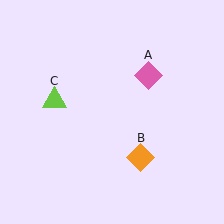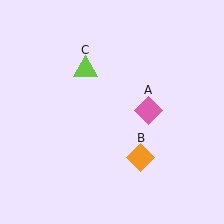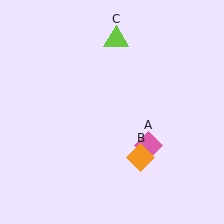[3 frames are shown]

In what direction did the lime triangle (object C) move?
The lime triangle (object C) moved up and to the right.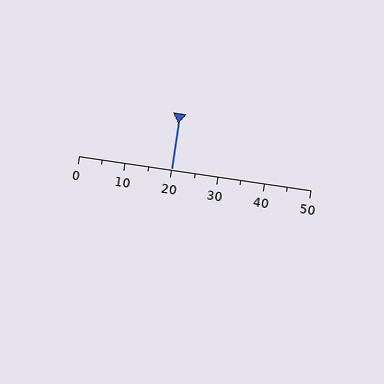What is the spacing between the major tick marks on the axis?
The major ticks are spaced 10 apart.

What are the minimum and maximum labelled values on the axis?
The axis runs from 0 to 50.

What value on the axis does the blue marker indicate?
The marker indicates approximately 20.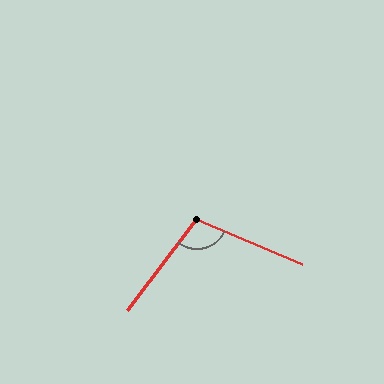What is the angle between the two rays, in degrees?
Approximately 104 degrees.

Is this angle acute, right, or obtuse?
It is obtuse.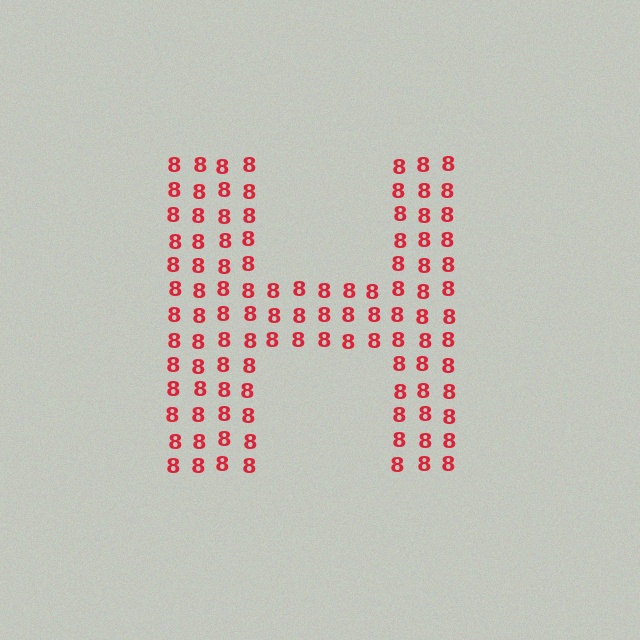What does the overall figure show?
The overall figure shows the letter H.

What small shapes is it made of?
It is made of small digit 8's.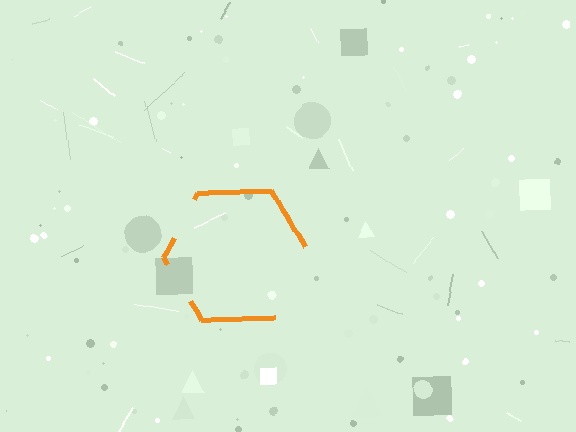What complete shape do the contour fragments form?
The contour fragments form a hexagon.